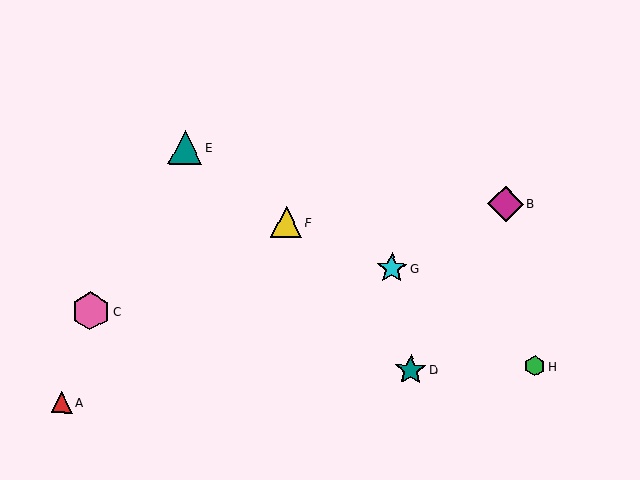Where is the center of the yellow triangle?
The center of the yellow triangle is at (286, 222).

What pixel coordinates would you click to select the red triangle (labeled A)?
Click at (62, 403) to select the red triangle A.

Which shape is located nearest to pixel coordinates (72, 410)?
The red triangle (labeled A) at (62, 403) is nearest to that location.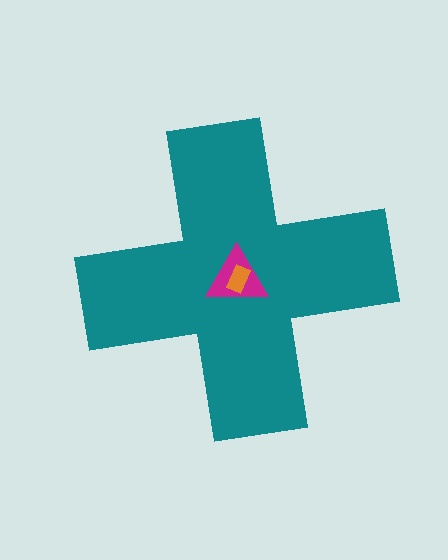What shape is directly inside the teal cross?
The magenta triangle.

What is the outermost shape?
The teal cross.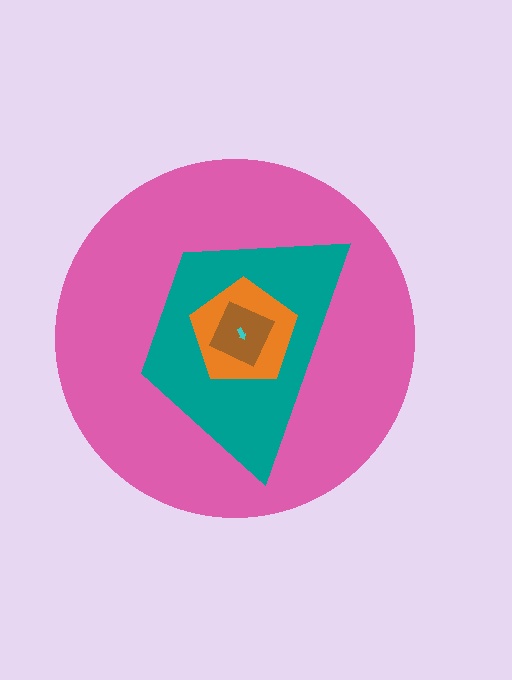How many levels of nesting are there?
5.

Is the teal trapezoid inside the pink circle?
Yes.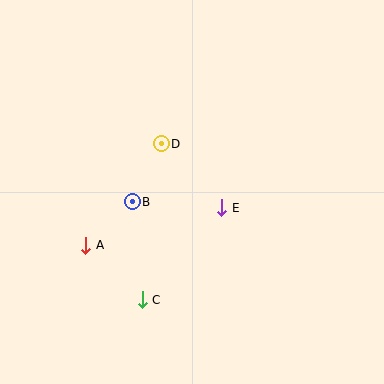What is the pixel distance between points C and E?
The distance between C and E is 122 pixels.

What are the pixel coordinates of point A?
Point A is at (86, 245).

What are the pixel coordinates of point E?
Point E is at (222, 208).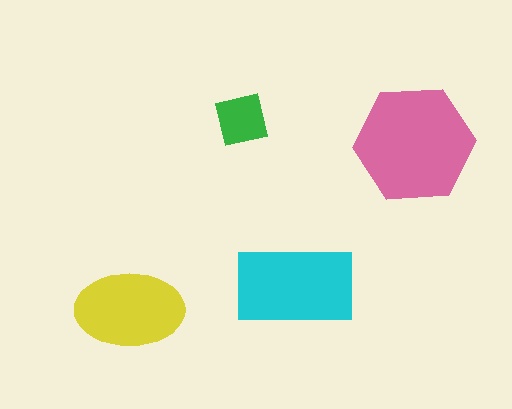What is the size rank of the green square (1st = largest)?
4th.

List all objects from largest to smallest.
The pink hexagon, the cyan rectangle, the yellow ellipse, the green square.